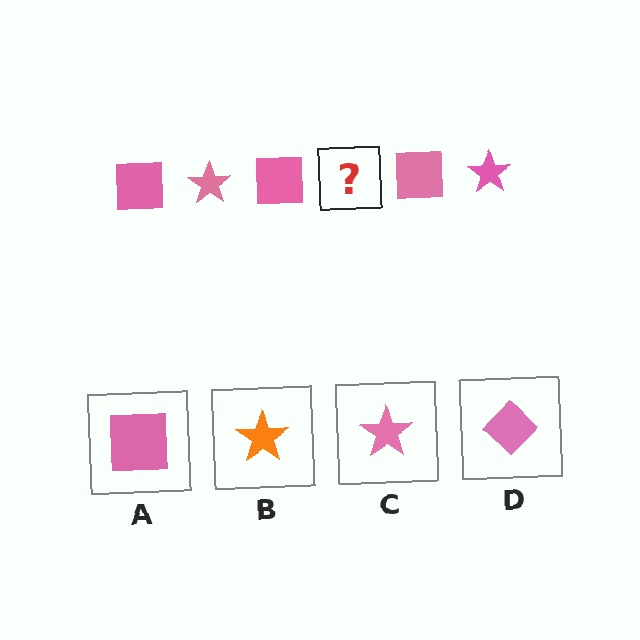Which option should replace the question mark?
Option C.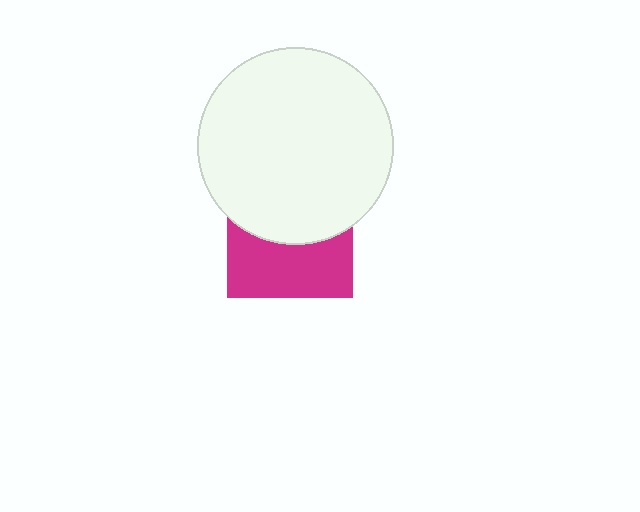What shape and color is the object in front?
The object in front is a white circle.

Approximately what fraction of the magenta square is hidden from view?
Roughly 53% of the magenta square is hidden behind the white circle.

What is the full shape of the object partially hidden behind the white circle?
The partially hidden object is a magenta square.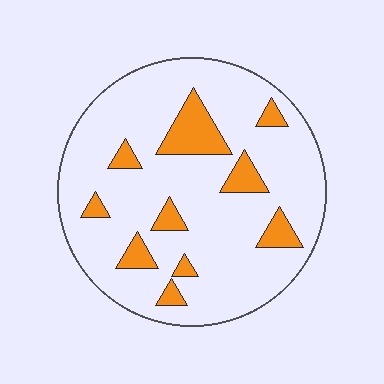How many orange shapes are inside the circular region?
10.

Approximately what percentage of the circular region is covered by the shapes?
Approximately 15%.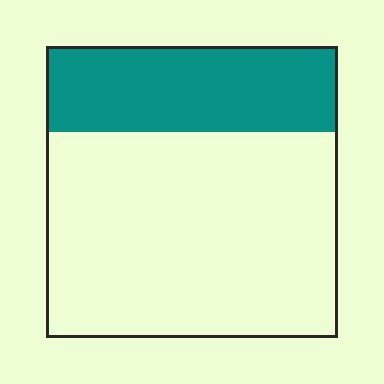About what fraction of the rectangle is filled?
About one third (1/3).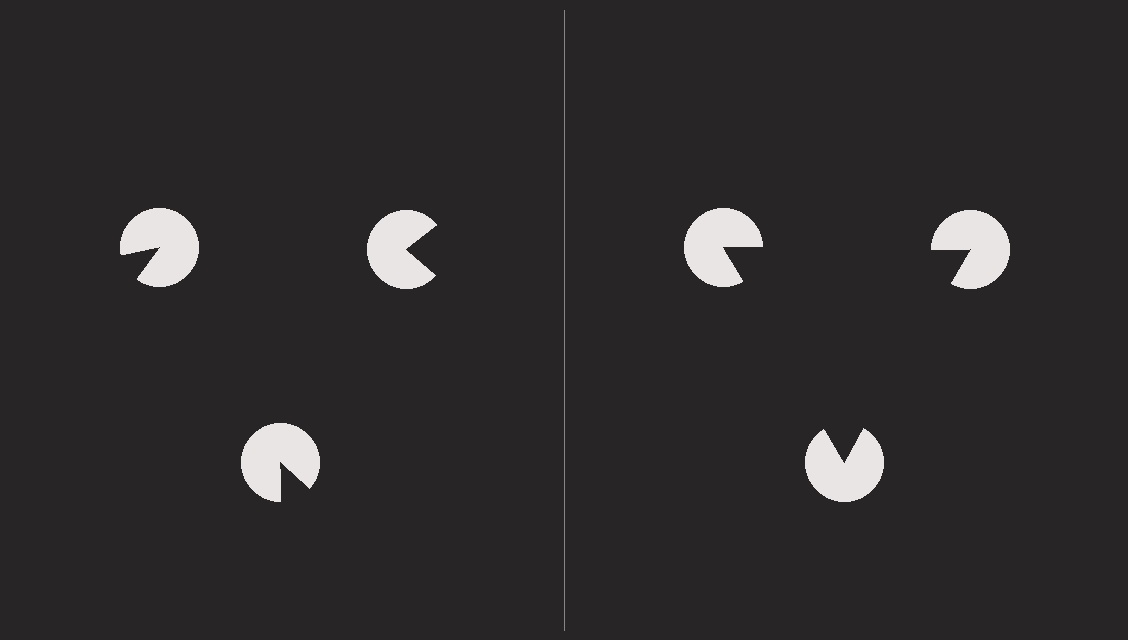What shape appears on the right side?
An illusory triangle.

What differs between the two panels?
The pac-man discs are positioned identically on both sides; only the wedge orientations differ. On the right they align to a triangle; on the left they are misaligned.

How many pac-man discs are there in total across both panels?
6 — 3 on each side.